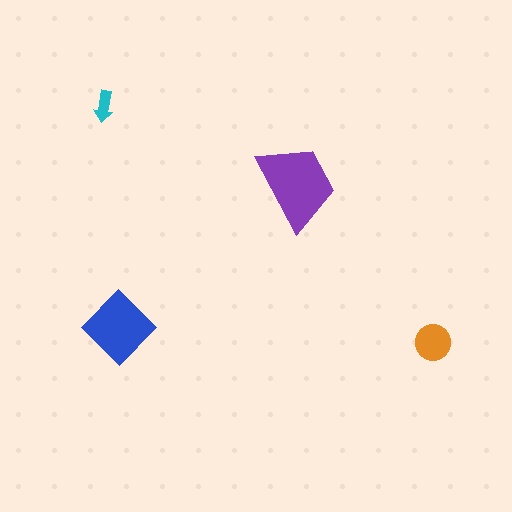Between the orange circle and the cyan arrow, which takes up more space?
The orange circle.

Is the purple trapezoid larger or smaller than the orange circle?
Larger.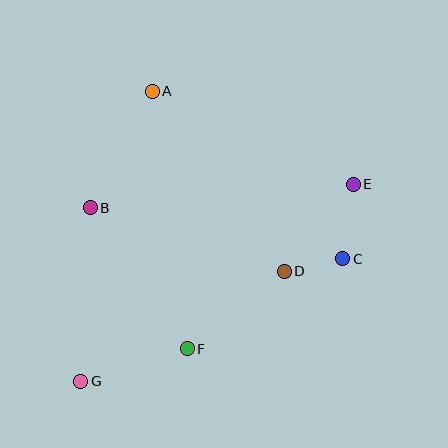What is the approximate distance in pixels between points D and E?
The distance between D and E is approximately 111 pixels.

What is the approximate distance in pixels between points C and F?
The distance between C and F is approximately 179 pixels.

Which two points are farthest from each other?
Points E and G are farthest from each other.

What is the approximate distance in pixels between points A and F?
The distance between A and F is approximately 260 pixels.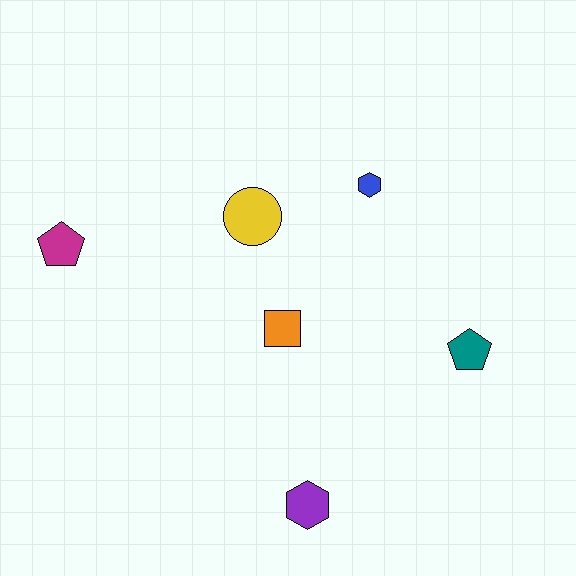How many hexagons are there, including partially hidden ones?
There are 2 hexagons.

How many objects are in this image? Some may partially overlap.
There are 6 objects.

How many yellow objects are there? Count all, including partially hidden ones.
There is 1 yellow object.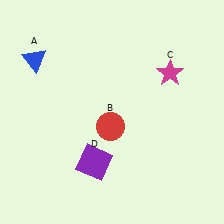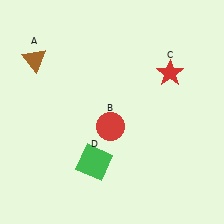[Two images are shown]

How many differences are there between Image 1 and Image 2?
There are 3 differences between the two images.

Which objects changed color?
A changed from blue to brown. C changed from magenta to red. D changed from purple to green.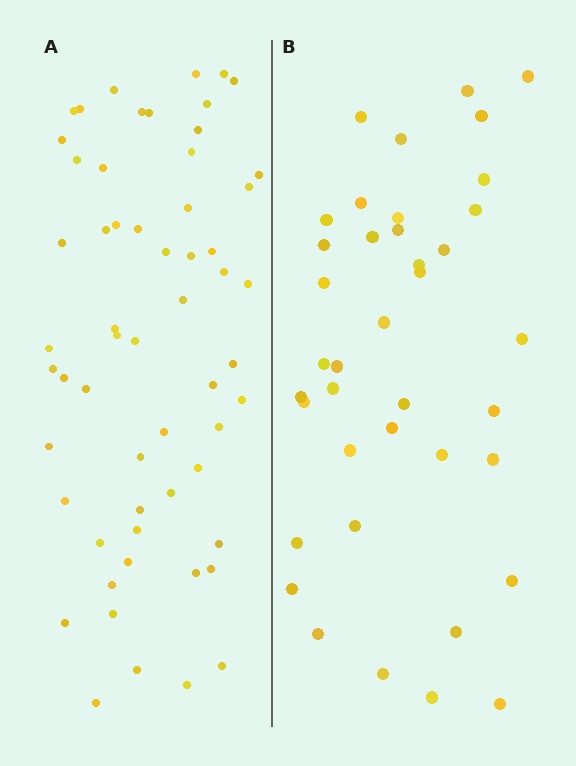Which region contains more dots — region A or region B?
Region A (the left region) has more dots.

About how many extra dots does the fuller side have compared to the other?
Region A has approximately 20 more dots than region B.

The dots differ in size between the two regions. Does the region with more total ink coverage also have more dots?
No. Region B has more total ink coverage because its dots are larger, but region A actually contains more individual dots. Total area can be misleading — the number of items is what matters here.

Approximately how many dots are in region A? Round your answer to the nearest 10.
About 60 dots. (The exact count is 58, which rounds to 60.)